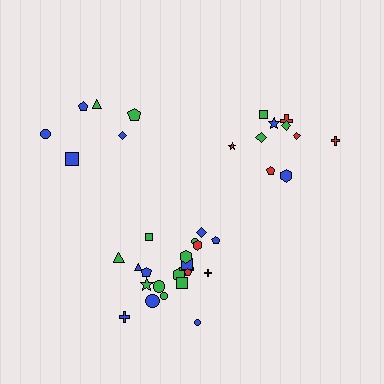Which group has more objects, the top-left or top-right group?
The top-right group.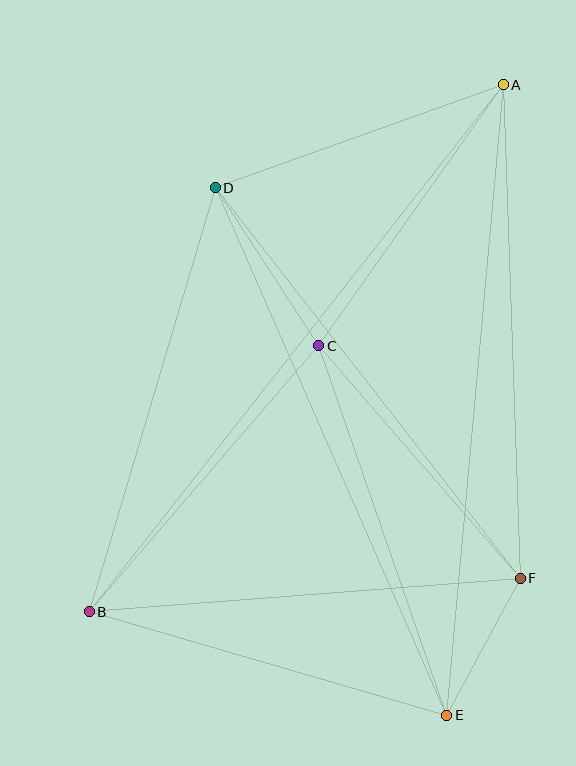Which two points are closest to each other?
Points E and F are closest to each other.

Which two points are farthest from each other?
Points A and B are farthest from each other.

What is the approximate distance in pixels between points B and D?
The distance between B and D is approximately 442 pixels.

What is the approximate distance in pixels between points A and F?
The distance between A and F is approximately 494 pixels.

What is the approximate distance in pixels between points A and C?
The distance between A and C is approximately 320 pixels.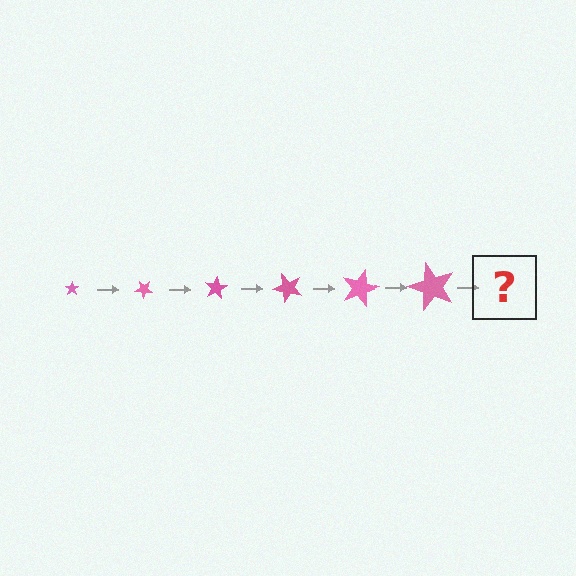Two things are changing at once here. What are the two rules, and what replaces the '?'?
The two rules are that the star grows larger each step and it rotates 40 degrees each step. The '?' should be a star, larger than the previous one and rotated 240 degrees from the start.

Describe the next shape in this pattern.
It should be a star, larger than the previous one and rotated 240 degrees from the start.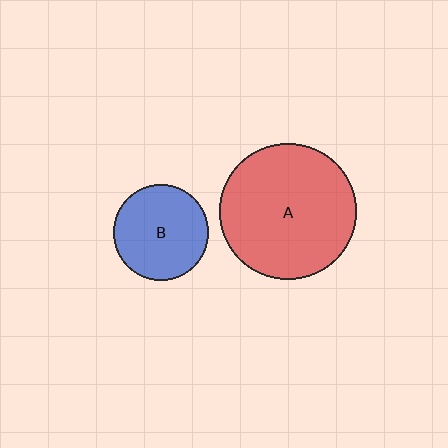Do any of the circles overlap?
No, none of the circles overlap.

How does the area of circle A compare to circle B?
Approximately 2.0 times.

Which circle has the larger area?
Circle A (red).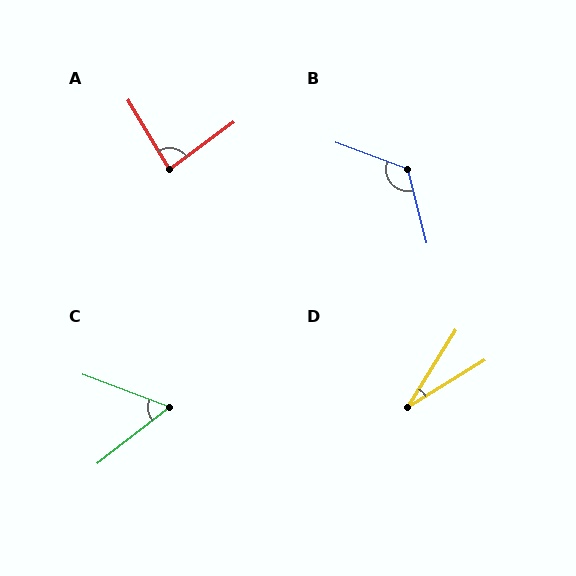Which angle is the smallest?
D, at approximately 26 degrees.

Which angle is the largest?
B, at approximately 124 degrees.